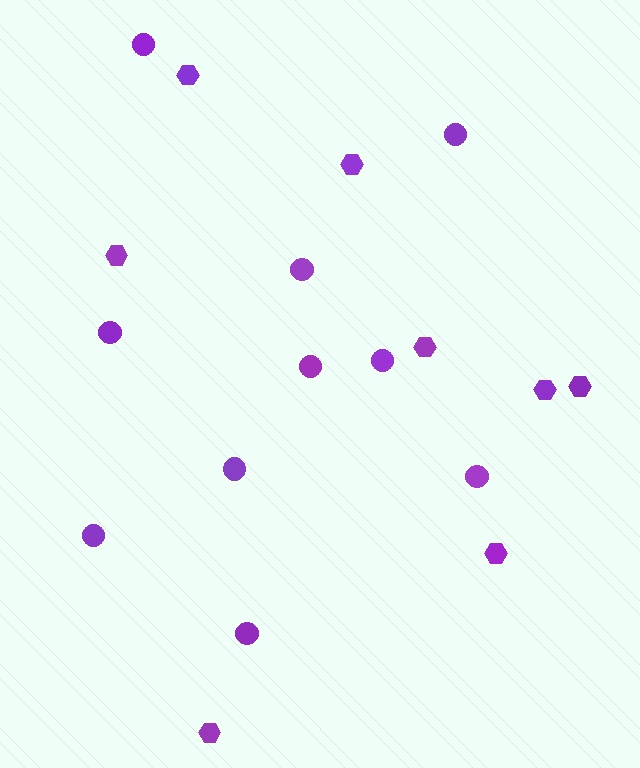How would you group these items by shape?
There are 2 groups: one group of hexagons (8) and one group of circles (10).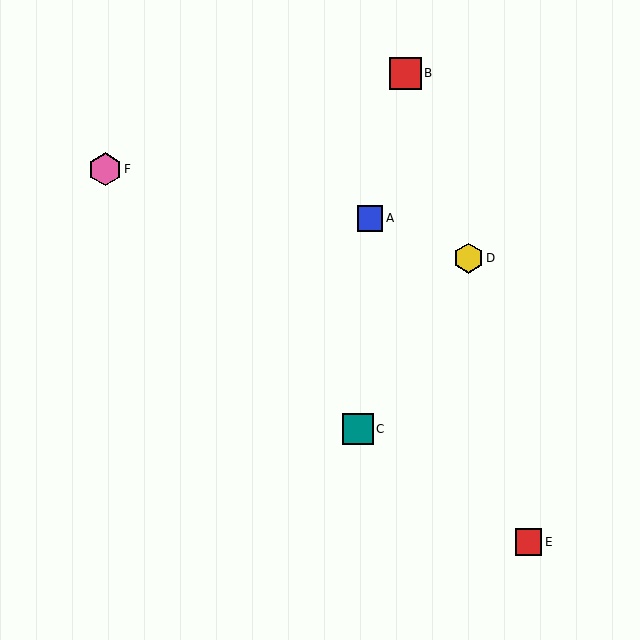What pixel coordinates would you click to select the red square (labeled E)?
Click at (528, 542) to select the red square E.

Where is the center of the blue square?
The center of the blue square is at (370, 218).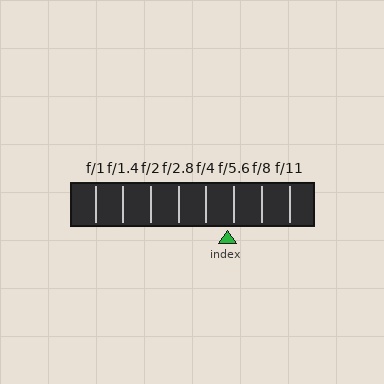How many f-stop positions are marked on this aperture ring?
There are 8 f-stop positions marked.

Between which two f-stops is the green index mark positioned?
The index mark is between f/4 and f/5.6.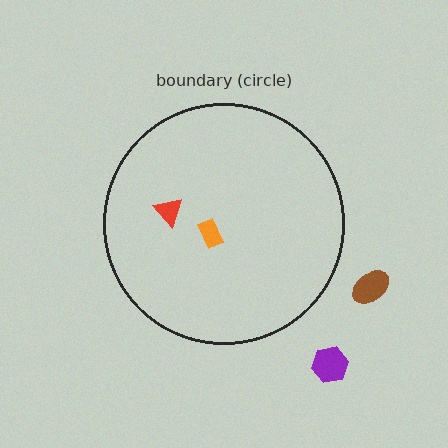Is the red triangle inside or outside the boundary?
Inside.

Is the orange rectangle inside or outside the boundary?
Inside.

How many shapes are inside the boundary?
2 inside, 2 outside.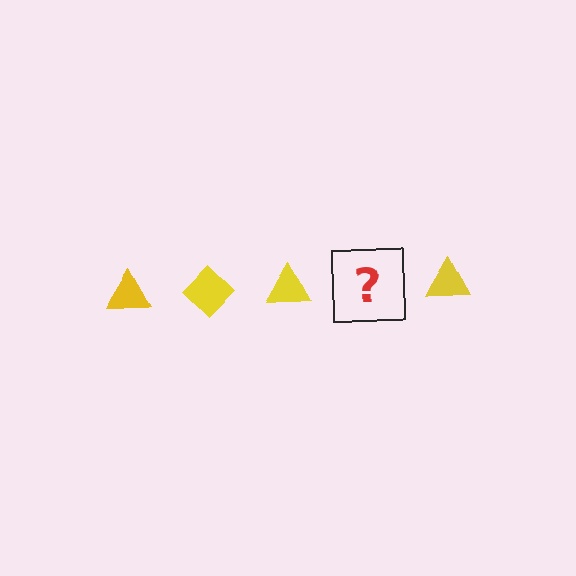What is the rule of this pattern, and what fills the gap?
The rule is that the pattern cycles through triangle, diamond shapes in yellow. The gap should be filled with a yellow diamond.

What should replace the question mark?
The question mark should be replaced with a yellow diamond.